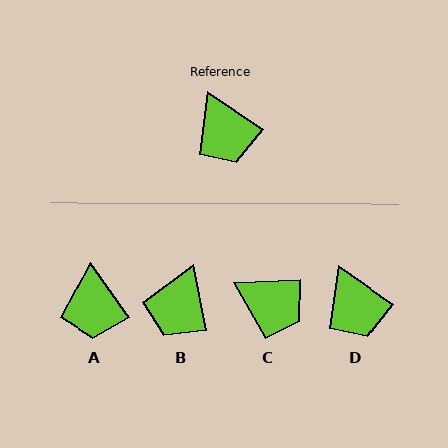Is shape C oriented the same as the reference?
No, it is off by about 37 degrees.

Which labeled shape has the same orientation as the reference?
D.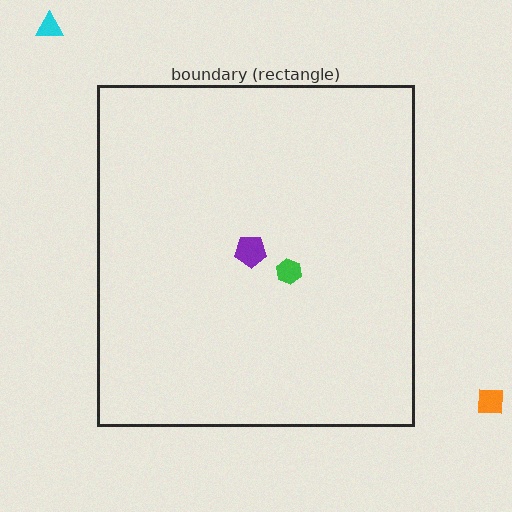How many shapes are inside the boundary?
2 inside, 2 outside.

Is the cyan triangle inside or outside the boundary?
Outside.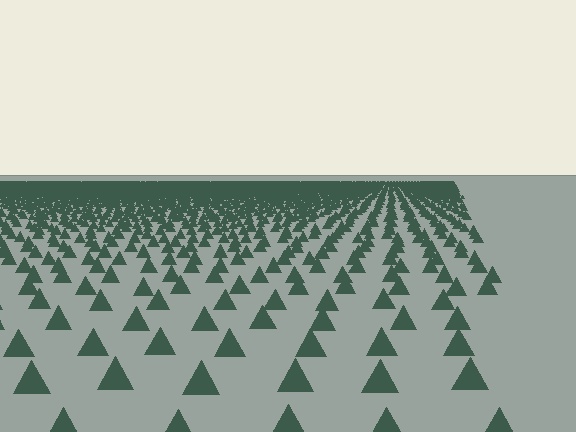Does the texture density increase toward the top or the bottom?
Density increases toward the top.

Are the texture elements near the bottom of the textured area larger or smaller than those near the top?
Larger. Near the bottom, elements are closer to the viewer and appear at a bigger on-screen size.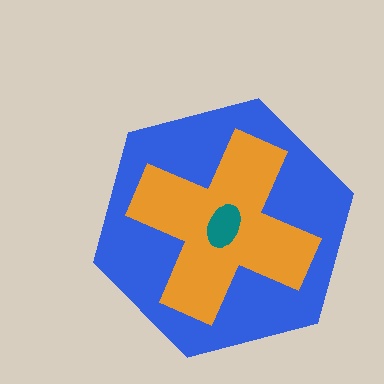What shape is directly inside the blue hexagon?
The orange cross.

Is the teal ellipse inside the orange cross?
Yes.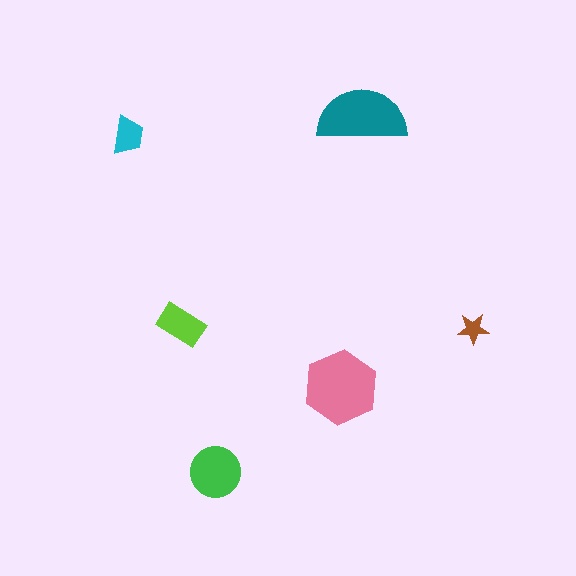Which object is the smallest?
The brown star.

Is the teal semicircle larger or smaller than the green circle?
Larger.